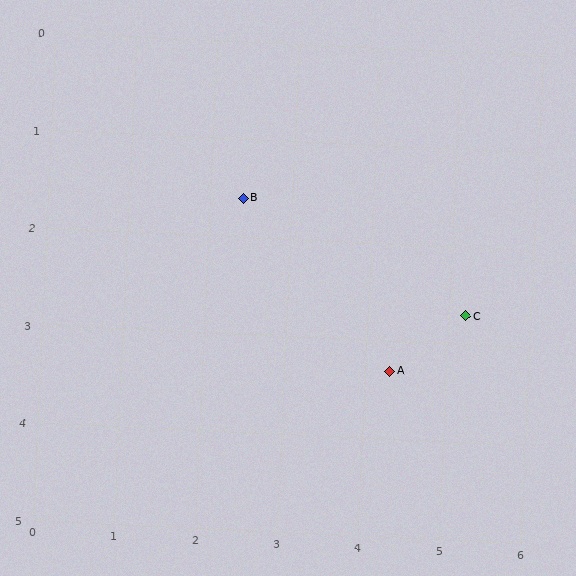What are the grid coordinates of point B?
Point B is at approximately (2.4, 1.6).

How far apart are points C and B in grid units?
Points C and B are about 3.0 grid units apart.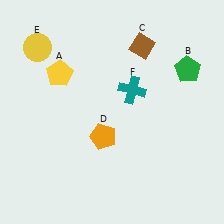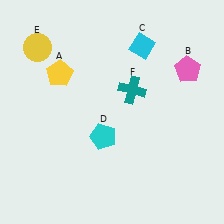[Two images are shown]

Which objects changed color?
B changed from green to pink. C changed from brown to cyan. D changed from orange to cyan.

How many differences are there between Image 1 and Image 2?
There are 3 differences between the two images.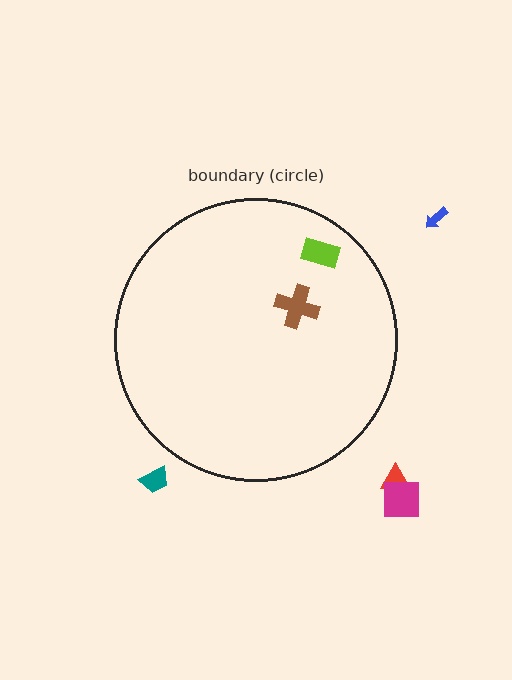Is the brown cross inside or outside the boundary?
Inside.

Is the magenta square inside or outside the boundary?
Outside.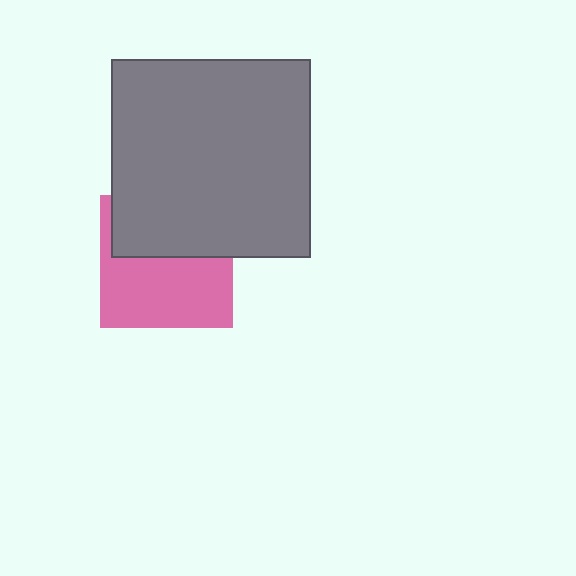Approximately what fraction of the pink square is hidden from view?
Roughly 43% of the pink square is hidden behind the gray square.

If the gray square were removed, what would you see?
You would see the complete pink square.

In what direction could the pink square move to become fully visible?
The pink square could move down. That would shift it out from behind the gray square entirely.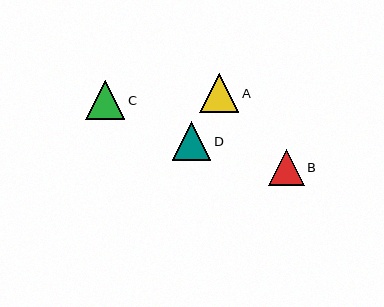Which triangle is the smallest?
Triangle B is the smallest with a size of approximately 36 pixels.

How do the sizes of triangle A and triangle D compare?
Triangle A and triangle D are approximately the same size.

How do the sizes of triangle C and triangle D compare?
Triangle C and triangle D are approximately the same size.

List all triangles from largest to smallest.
From largest to smallest: A, C, D, B.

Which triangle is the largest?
Triangle A is the largest with a size of approximately 39 pixels.